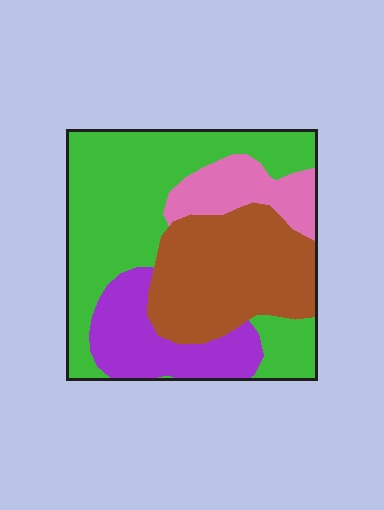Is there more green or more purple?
Green.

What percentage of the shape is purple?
Purple covers about 15% of the shape.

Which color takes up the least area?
Pink, at roughly 10%.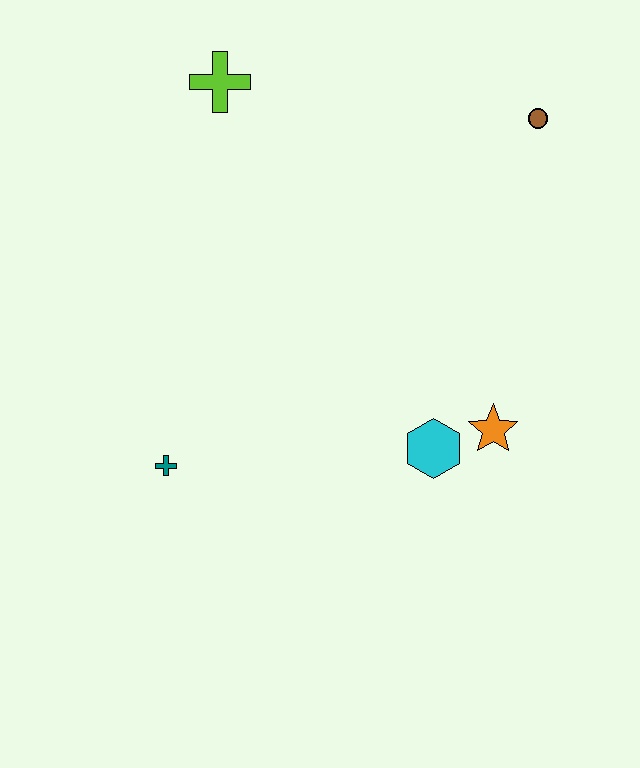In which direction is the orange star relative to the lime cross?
The orange star is below the lime cross.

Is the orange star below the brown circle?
Yes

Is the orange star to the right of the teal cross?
Yes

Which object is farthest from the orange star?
The lime cross is farthest from the orange star.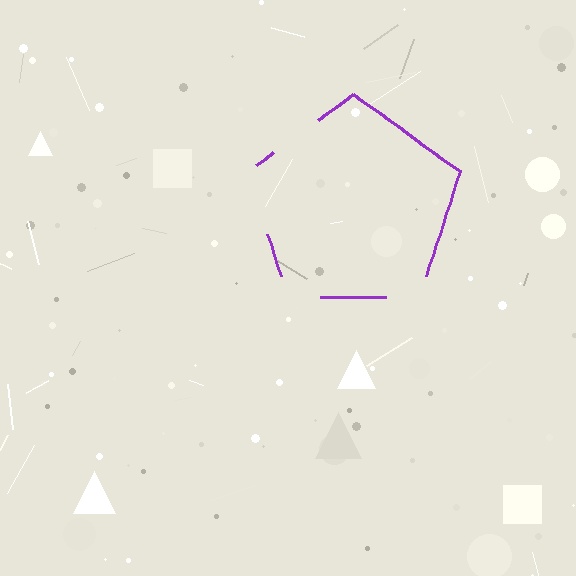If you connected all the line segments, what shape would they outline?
They would outline a pentagon.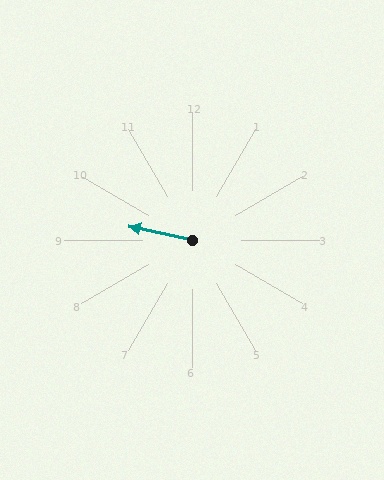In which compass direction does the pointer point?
West.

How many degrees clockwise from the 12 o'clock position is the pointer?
Approximately 282 degrees.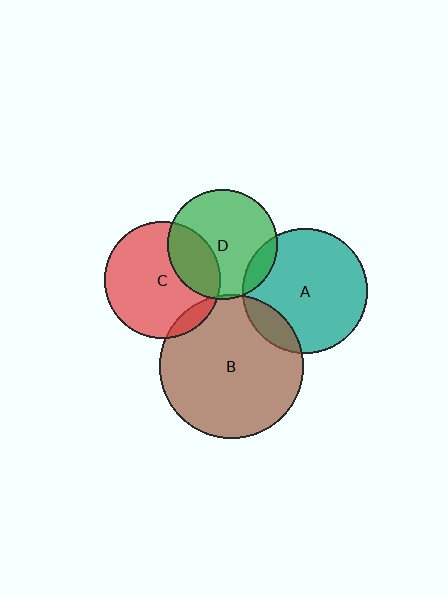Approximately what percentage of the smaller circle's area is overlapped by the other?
Approximately 30%.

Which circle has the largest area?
Circle B (brown).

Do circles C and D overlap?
Yes.